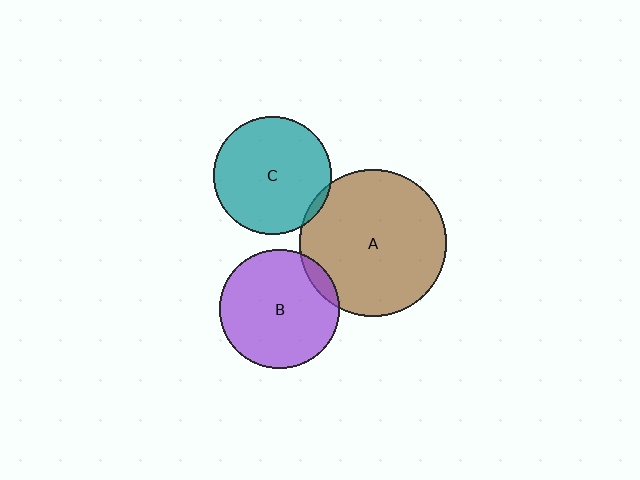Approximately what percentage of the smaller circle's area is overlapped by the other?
Approximately 10%.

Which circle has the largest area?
Circle A (brown).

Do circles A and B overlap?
Yes.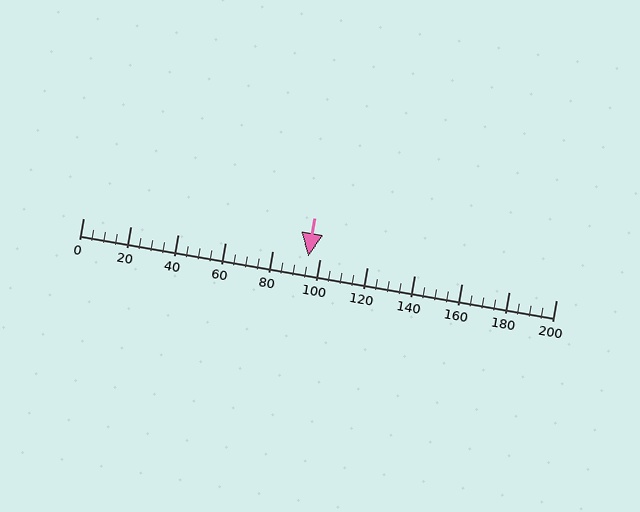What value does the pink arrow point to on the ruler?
The pink arrow points to approximately 95.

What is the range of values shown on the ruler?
The ruler shows values from 0 to 200.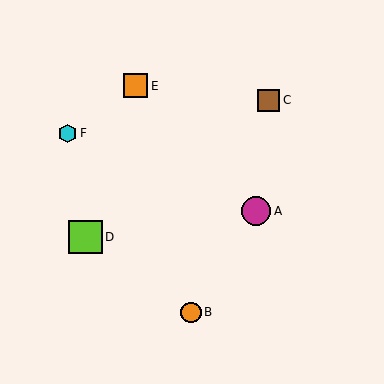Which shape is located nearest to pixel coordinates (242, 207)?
The magenta circle (labeled A) at (256, 211) is nearest to that location.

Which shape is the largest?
The lime square (labeled D) is the largest.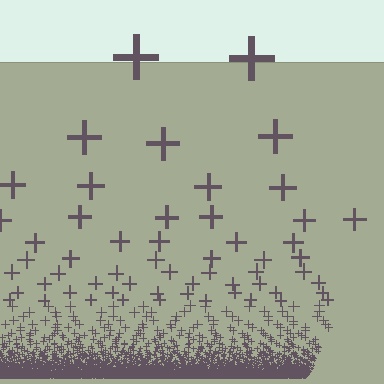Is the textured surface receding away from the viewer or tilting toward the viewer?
The surface appears to tilt toward the viewer. Texture elements get larger and sparser toward the top.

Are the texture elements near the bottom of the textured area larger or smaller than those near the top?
Smaller. The gradient is inverted — elements near the bottom are smaller and denser.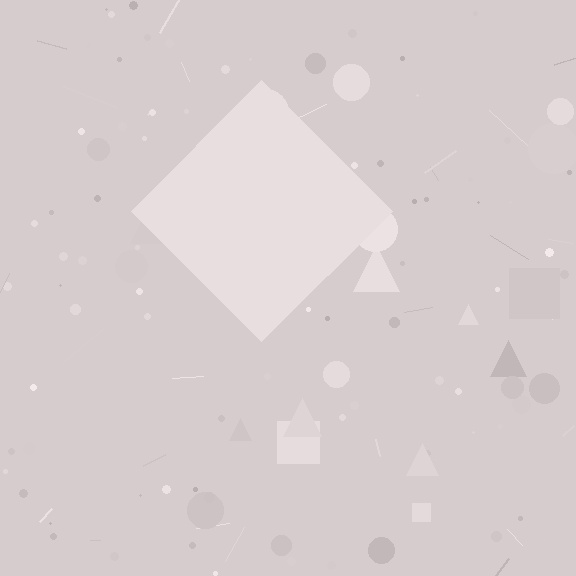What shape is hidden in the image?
A diamond is hidden in the image.